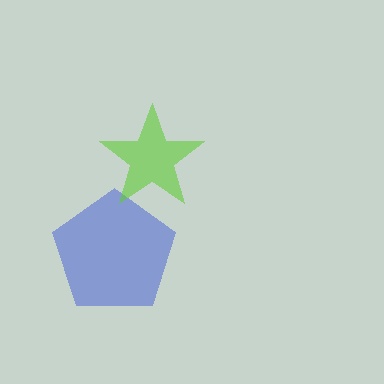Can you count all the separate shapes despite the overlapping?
Yes, there are 2 separate shapes.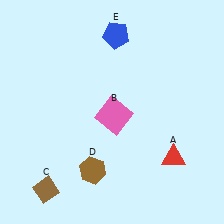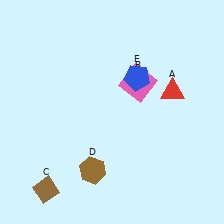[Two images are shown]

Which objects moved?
The objects that moved are: the red triangle (A), the pink square (B), the blue pentagon (E).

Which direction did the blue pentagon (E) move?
The blue pentagon (E) moved down.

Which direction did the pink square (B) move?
The pink square (B) moved up.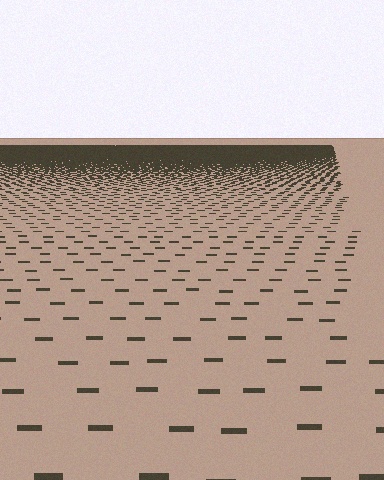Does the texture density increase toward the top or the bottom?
Density increases toward the top.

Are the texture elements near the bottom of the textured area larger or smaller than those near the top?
Larger. Near the bottom, elements are closer to the viewer and appear at a bigger on-screen size.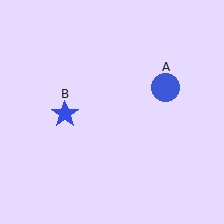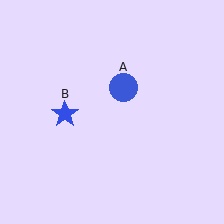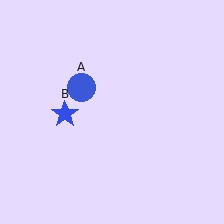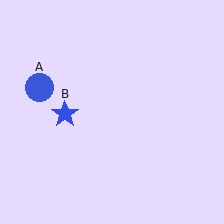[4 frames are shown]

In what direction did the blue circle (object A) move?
The blue circle (object A) moved left.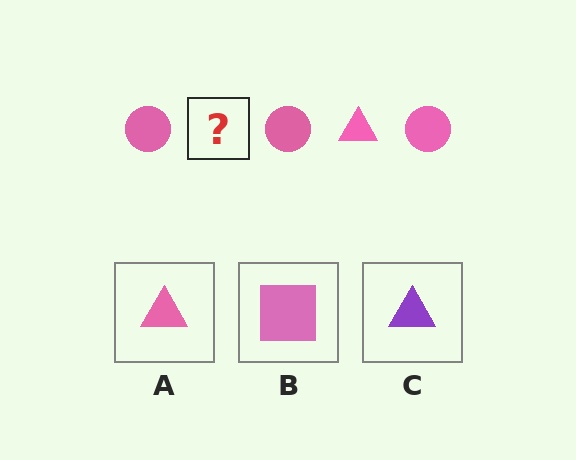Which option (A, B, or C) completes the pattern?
A.